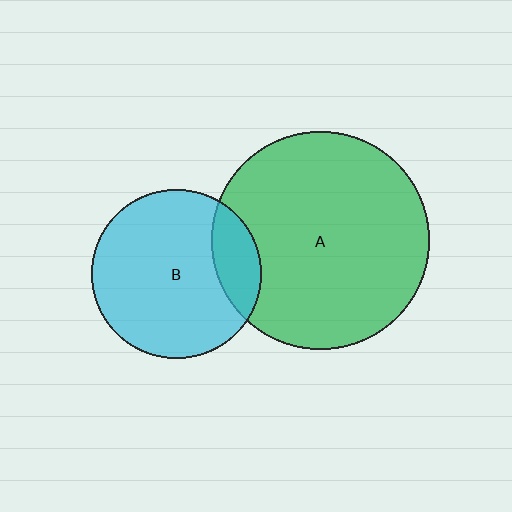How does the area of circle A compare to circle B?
Approximately 1.7 times.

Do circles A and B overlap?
Yes.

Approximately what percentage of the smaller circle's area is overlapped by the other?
Approximately 15%.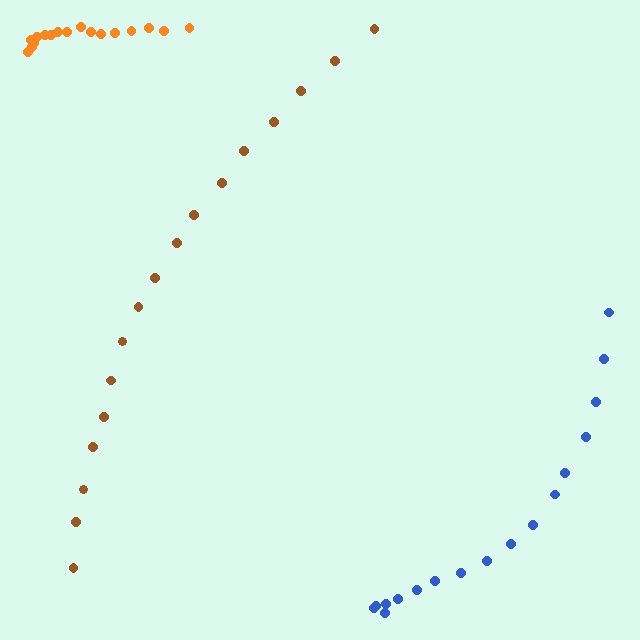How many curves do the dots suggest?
There are 3 distinct paths.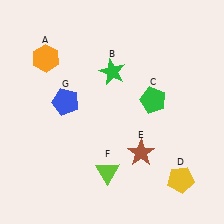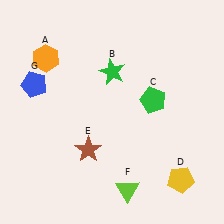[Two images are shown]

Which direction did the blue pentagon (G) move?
The blue pentagon (G) moved left.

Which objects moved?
The objects that moved are: the brown star (E), the lime triangle (F), the blue pentagon (G).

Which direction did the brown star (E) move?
The brown star (E) moved left.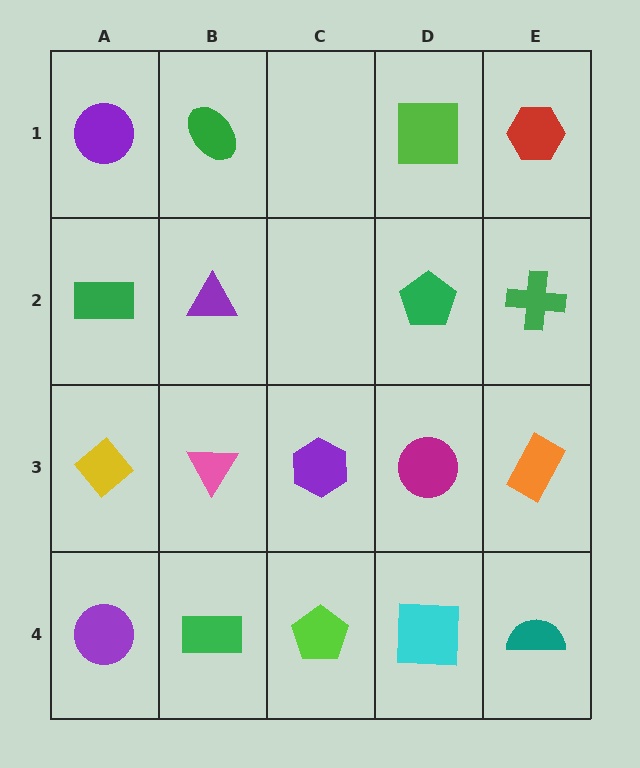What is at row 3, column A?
A yellow diamond.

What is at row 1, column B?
A green ellipse.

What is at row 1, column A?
A purple circle.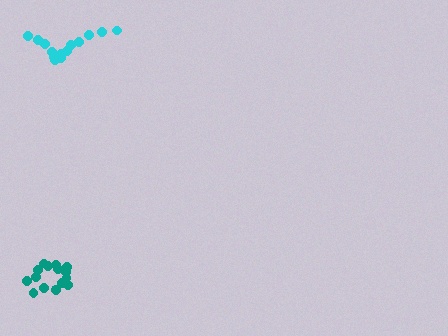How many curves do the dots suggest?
There are 2 distinct paths.